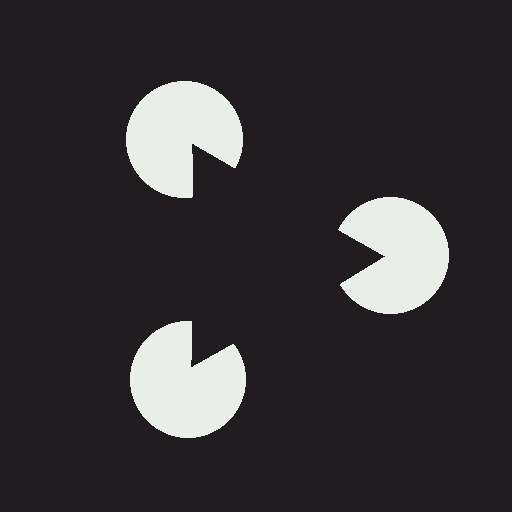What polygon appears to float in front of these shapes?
An illusory triangle — its edges are inferred from the aligned wedge cuts in the pac-man discs, not physically drawn.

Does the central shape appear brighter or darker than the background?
It typically appears slightly darker than the background, even though no actual brightness change is drawn.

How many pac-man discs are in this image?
There are 3 — one at each vertex of the illusory triangle.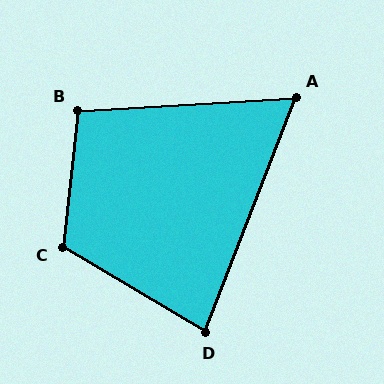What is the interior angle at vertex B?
Approximately 100 degrees (obtuse).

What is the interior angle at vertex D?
Approximately 80 degrees (acute).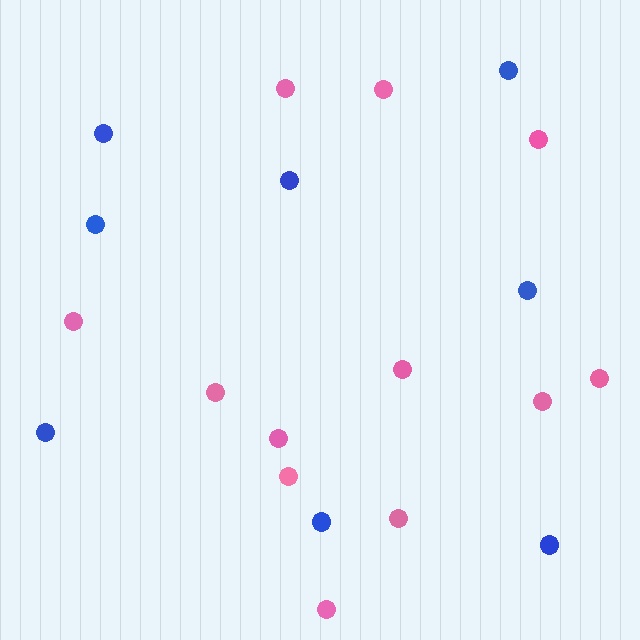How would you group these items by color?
There are 2 groups: one group of pink circles (12) and one group of blue circles (8).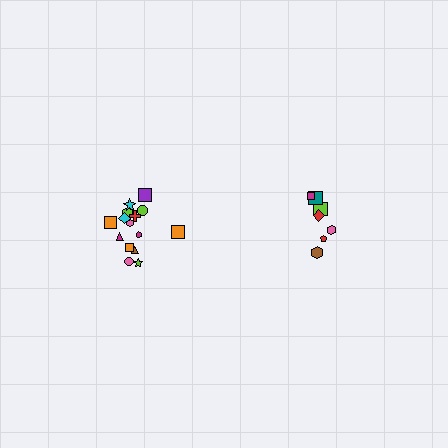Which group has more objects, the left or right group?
The left group.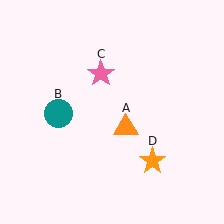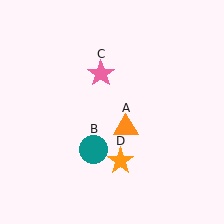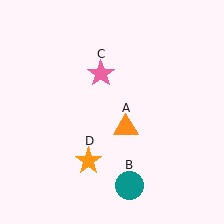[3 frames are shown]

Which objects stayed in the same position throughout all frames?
Orange triangle (object A) and pink star (object C) remained stationary.